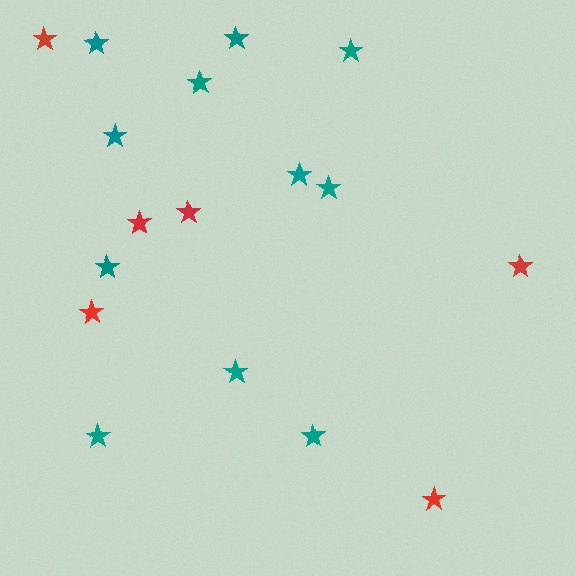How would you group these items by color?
There are 2 groups: one group of teal stars (11) and one group of red stars (6).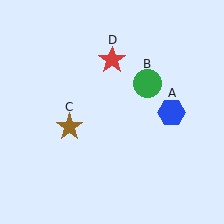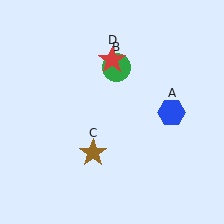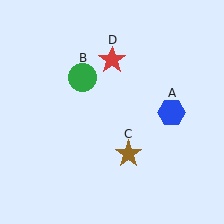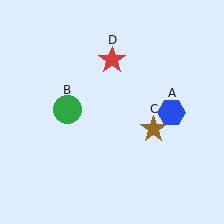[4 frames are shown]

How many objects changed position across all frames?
2 objects changed position: green circle (object B), brown star (object C).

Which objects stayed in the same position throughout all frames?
Blue hexagon (object A) and red star (object D) remained stationary.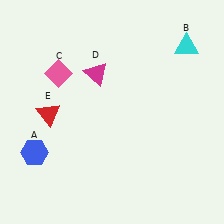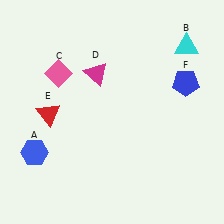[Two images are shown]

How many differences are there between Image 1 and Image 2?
There is 1 difference between the two images.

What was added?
A blue pentagon (F) was added in Image 2.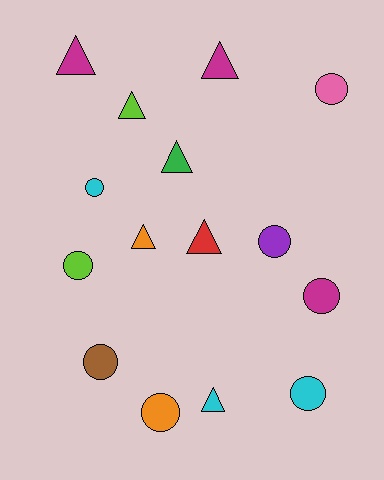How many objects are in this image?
There are 15 objects.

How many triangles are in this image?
There are 7 triangles.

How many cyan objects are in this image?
There are 3 cyan objects.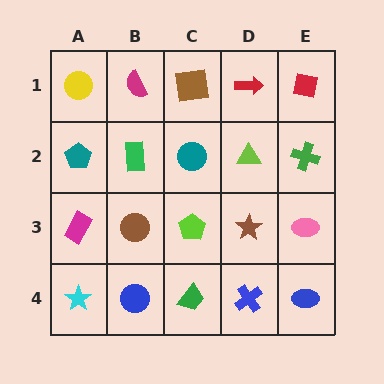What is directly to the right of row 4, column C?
A blue cross.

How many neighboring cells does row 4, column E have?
2.